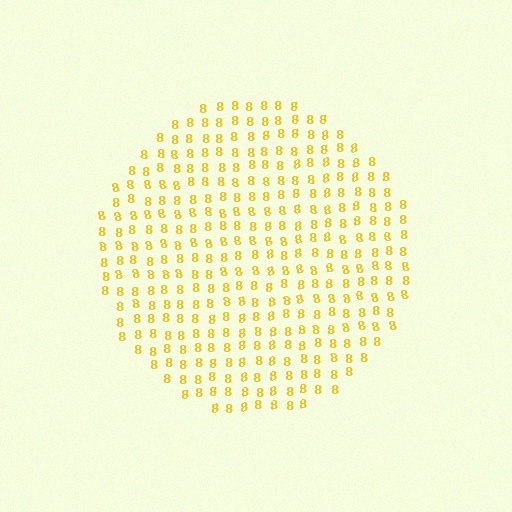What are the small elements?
The small elements are digit 8's.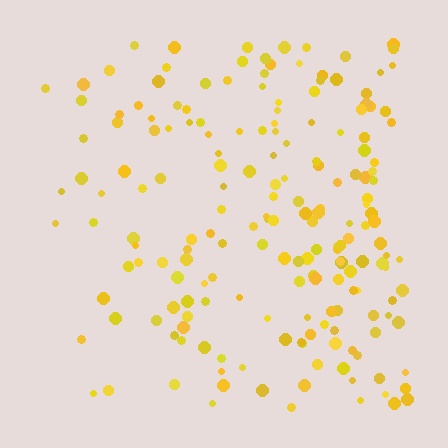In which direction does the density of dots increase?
From left to right, with the right side densest.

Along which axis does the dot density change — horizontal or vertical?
Horizontal.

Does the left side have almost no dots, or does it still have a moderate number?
Still a moderate number, just noticeably fewer than the right.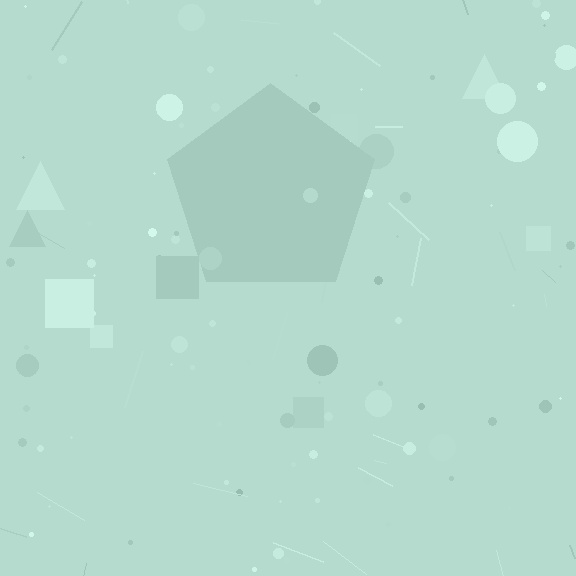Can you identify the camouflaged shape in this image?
The camouflaged shape is a pentagon.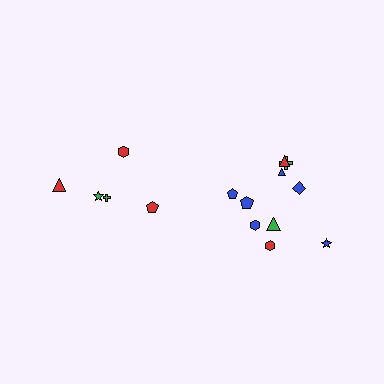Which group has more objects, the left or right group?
The right group.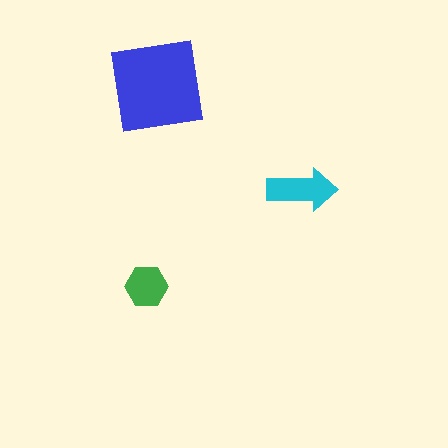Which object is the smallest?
The green hexagon.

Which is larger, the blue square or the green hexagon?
The blue square.